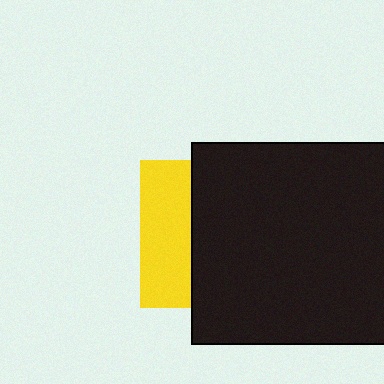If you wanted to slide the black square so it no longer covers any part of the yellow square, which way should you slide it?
Slide it right — that is the most direct way to separate the two shapes.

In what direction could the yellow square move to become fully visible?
The yellow square could move left. That would shift it out from behind the black square entirely.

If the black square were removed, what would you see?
You would see the complete yellow square.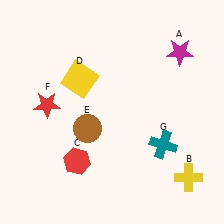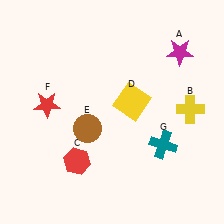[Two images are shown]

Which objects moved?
The objects that moved are: the yellow cross (B), the yellow square (D).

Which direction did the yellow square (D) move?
The yellow square (D) moved right.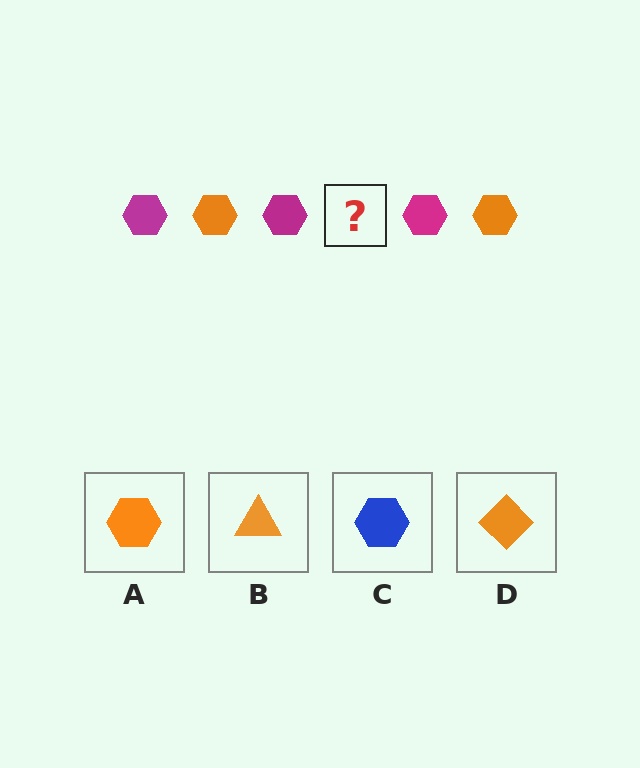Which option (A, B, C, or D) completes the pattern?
A.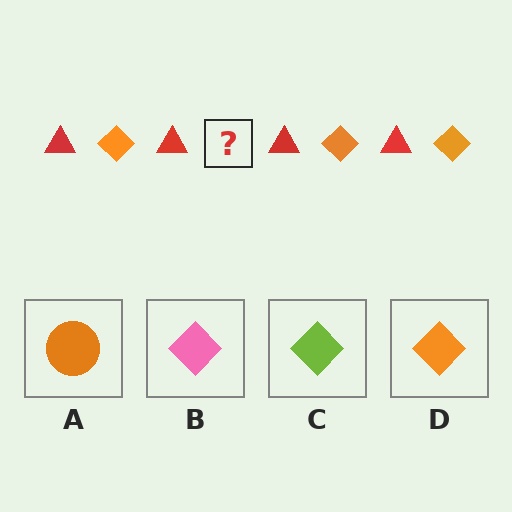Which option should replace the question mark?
Option D.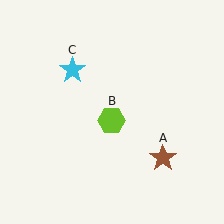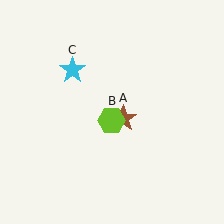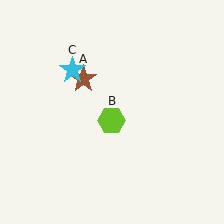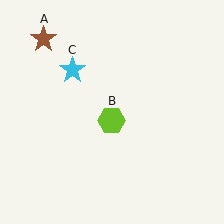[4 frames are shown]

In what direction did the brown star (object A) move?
The brown star (object A) moved up and to the left.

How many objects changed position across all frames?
1 object changed position: brown star (object A).